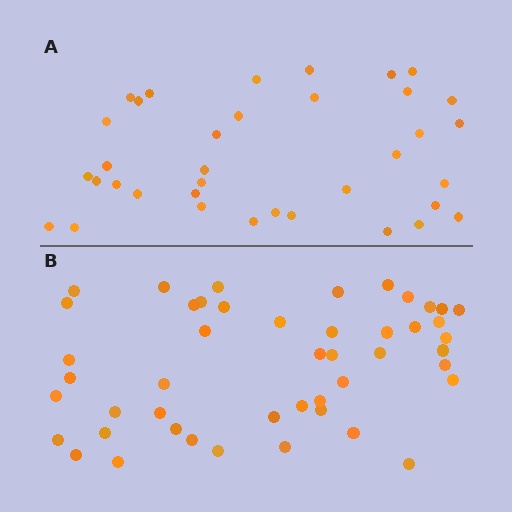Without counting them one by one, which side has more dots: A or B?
Region B (the bottom region) has more dots.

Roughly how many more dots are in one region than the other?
Region B has roughly 12 or so more dots than region A.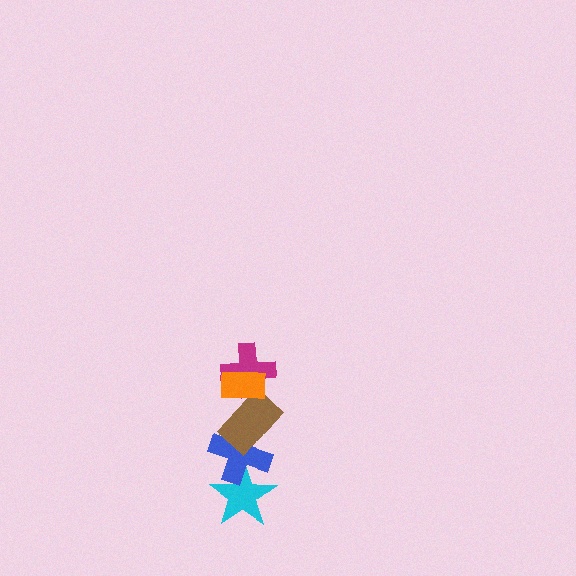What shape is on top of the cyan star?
The blue cross is on top of the cyan star.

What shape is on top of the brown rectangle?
The magenta cross is on top of the brown rectangle.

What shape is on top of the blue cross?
The brown rectangle is on top of the blue cross.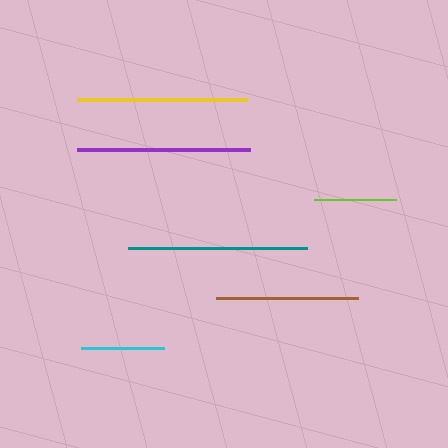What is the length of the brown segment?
The brown segment is approximately 142 pixels long.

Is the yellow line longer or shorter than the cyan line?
The yellow line is longer than the cyan line.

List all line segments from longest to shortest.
From longest to shortest: teal, purple, yellow, brown, cyan, lime.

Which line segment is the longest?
The teal line is the longest at approximately 178 pixels.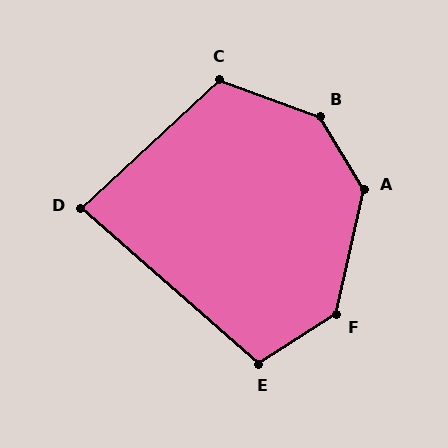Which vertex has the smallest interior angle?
D, at approximately 84 degrees.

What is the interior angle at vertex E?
Approximately 106 degrees (obtuse).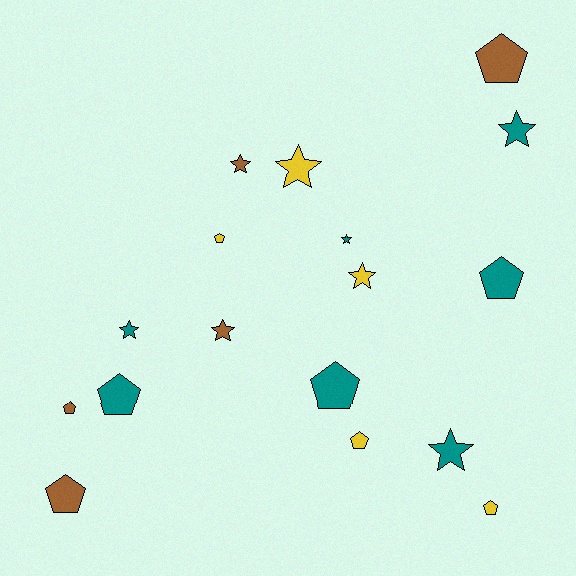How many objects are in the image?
There are 17 objects.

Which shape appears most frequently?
Pentagon, with 9 objects.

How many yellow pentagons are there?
There are 3 yellow pentagons.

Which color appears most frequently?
Teal, with 7 objects.